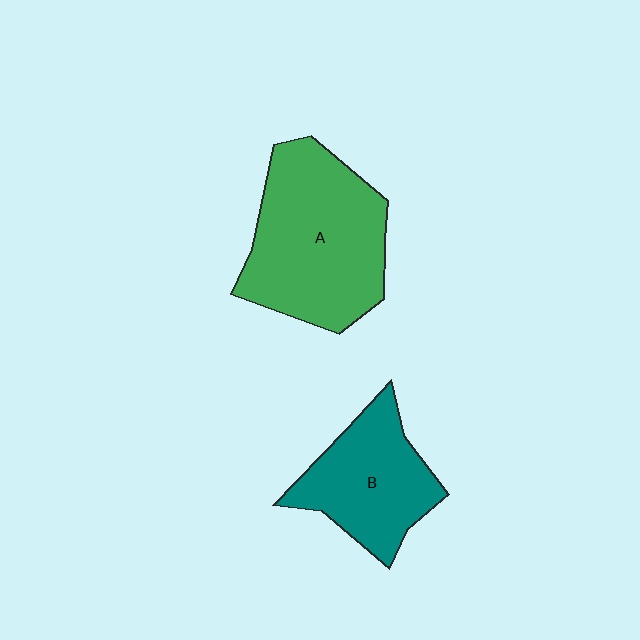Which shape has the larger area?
Shape A (green).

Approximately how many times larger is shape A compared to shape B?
Approximately 1.5 times.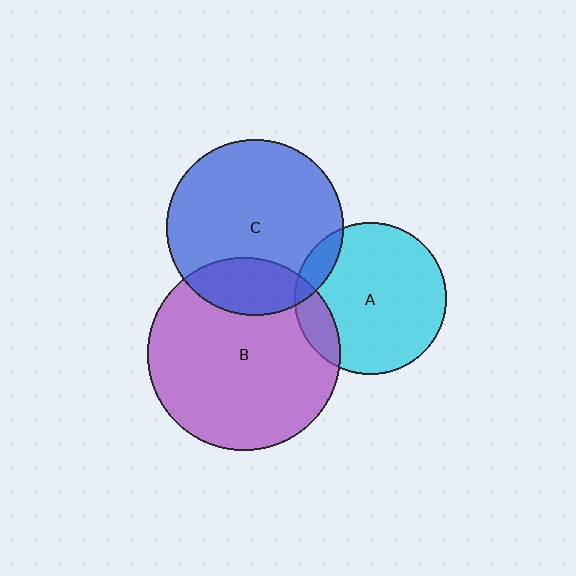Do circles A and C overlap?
Yes.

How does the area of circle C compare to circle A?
Approximately 1.4 times.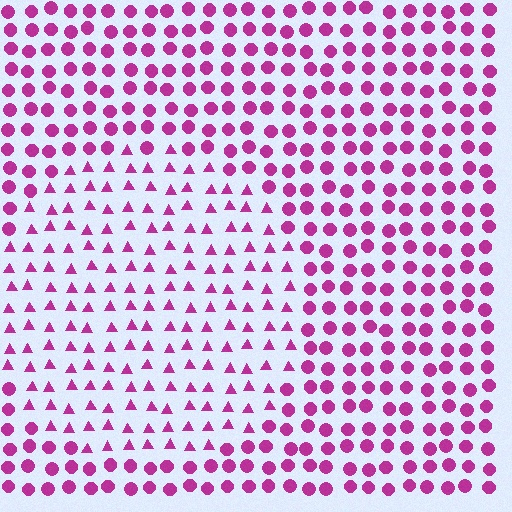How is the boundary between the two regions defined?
The boundary is defined by a change in element shape: triangles inside vs. circles outside. All elements share the same color and spacing.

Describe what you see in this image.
The image is filled with small magenta elements arranged in a uniform grid. A circle-shaped region contains triangles, while the surrounding area contains circles. The boundary is defined purely by the change in element shape.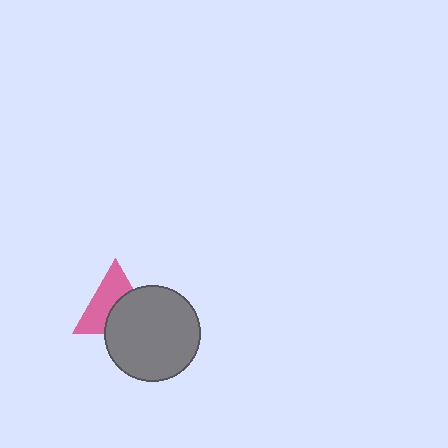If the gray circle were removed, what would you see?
You would see the complete pink triangle.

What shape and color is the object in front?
The object in front is a gray circle.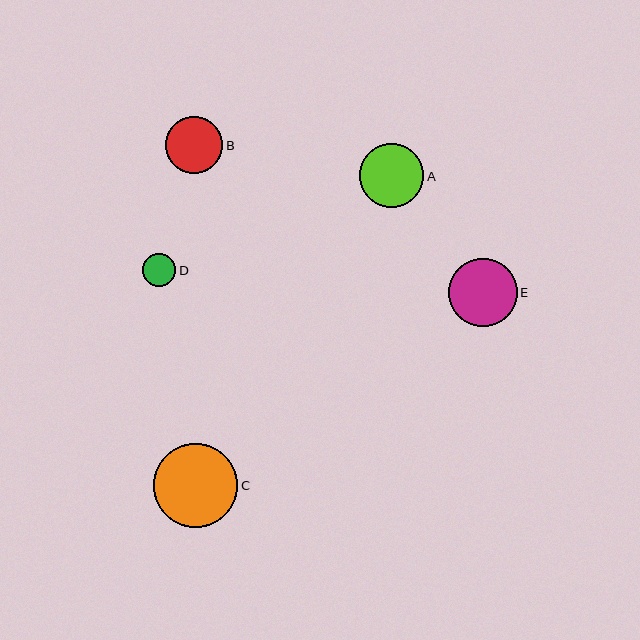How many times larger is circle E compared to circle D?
Circle E is approximately 2.1 times the size of circle D.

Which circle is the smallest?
Circle D is the smallest with a size of approximately 33 pixels.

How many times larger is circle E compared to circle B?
Circle E is approximately 1.2 times the size of circle B.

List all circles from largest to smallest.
From largest to smallest: C, E, A, B, D.